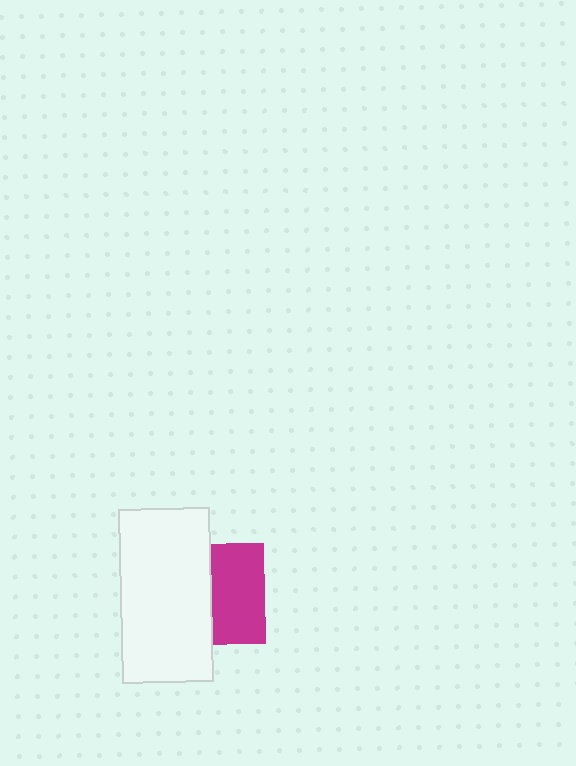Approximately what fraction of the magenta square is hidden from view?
Roughly 48% of the magenta square is hidden behind the white rectangle.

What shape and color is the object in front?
The object in front is a white rectangle.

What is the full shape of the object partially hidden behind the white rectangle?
The partially hidden object is a magenta square.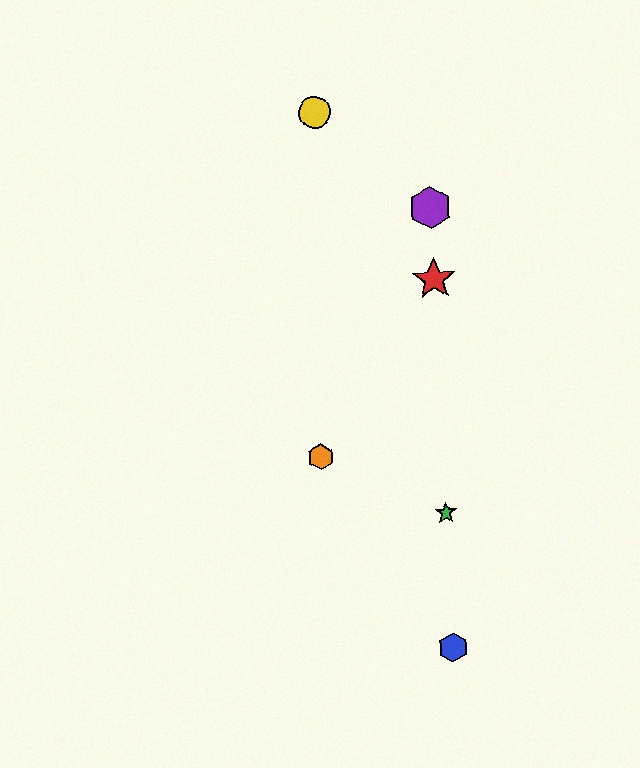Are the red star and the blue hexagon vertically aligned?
Yes, both are at x≈434.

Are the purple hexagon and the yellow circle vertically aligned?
No, the purple hexagon is at x≈430 and the yellow circle is at x≈314.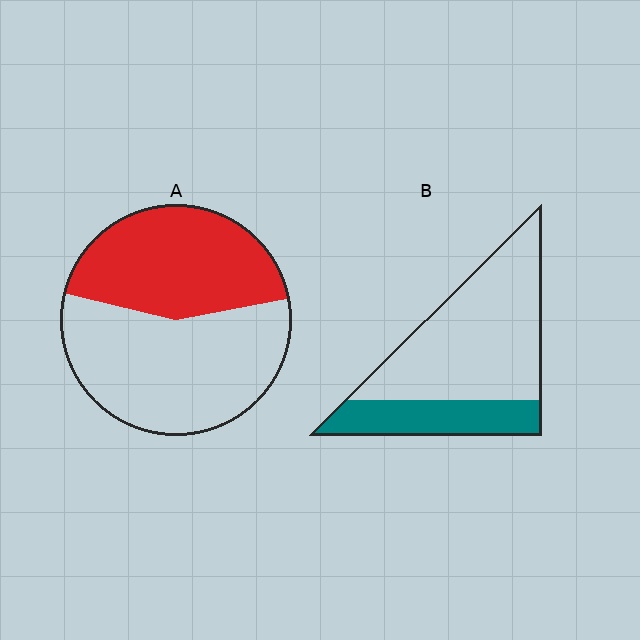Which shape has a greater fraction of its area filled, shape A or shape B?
Shape A.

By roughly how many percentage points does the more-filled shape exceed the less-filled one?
By roughly 15 percentage points (A over B).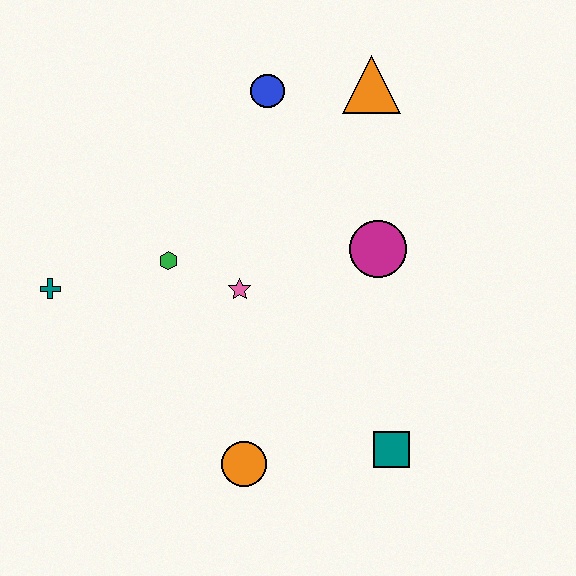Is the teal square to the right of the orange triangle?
Yes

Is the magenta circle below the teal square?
No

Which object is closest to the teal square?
The orange circle is closest to the teal square.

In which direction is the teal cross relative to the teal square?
The teal cross is to the left of the teal square.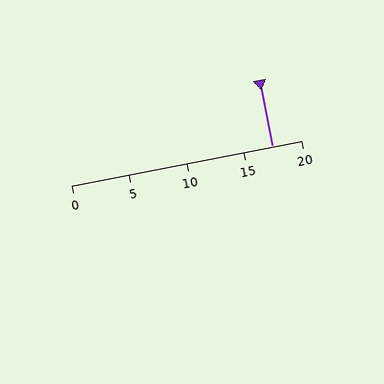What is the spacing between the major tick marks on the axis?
The major ticks are spaced 5 apart.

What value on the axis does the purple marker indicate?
The marker indicates approximately 17.5.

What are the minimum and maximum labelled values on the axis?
The axis runs from 0 to 20.